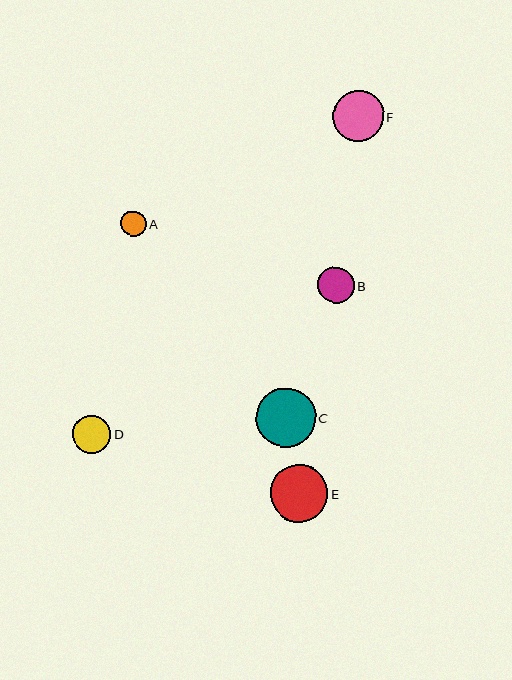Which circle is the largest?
Circle C is the largest with a size of approximately 59 pixels.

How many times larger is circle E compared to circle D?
Circle E is approximately 1.5 times the size of circle D.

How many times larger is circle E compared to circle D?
Circle E is approximately 1.5 times the size of circle D.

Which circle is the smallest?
Circle A is the smallest with a size of approximately 25 pixels.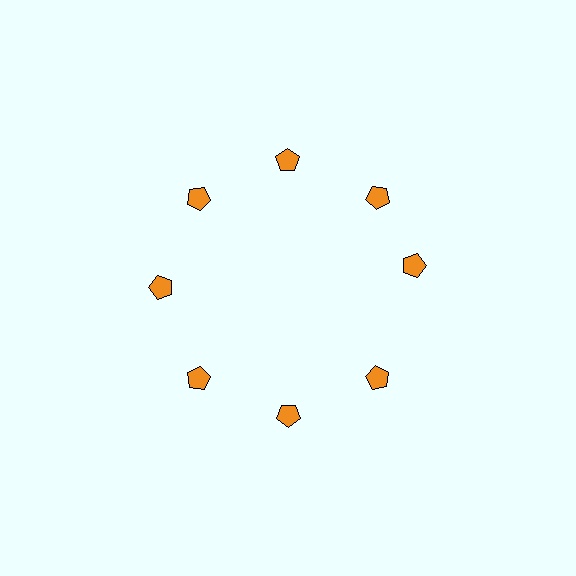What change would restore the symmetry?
The symmetry would be restored by rotating it back into even spacing with its neighbors so that all 8 pentagons sit at equal angles and equal distance from the center.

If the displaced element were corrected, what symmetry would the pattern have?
It would have 8-fold rotational symmetry — the pattern would map onto itself every 45 degrees.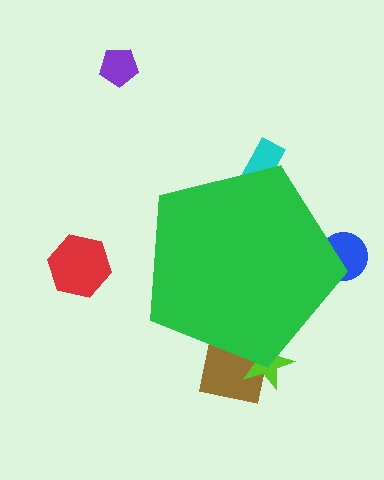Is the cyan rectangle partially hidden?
Yes, the cyan rectangle is partially hidden behind the green pentagon.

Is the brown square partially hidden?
Yes, the brown square is partially hidden behind the green pentagon.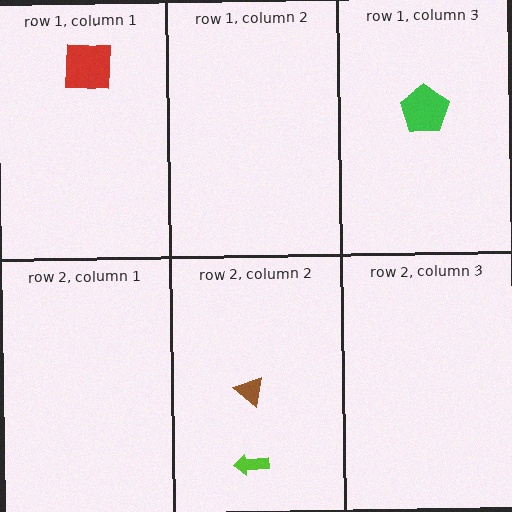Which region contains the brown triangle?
The row 2, column 2 region.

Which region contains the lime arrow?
The row 2, column 2 region.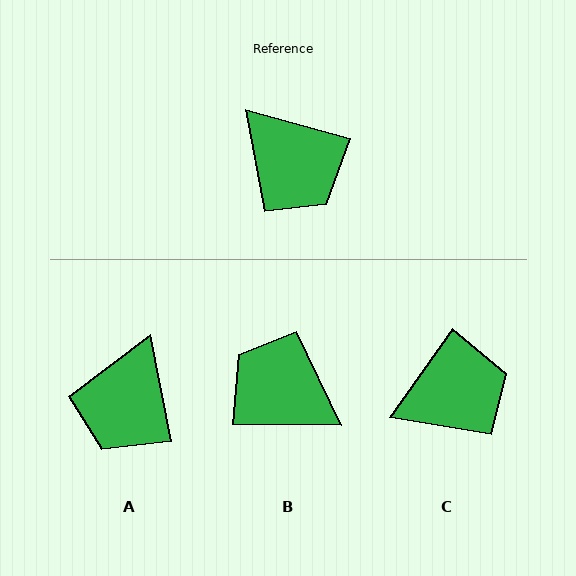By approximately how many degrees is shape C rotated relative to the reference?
Approximately 70 degrees counter-clockwise.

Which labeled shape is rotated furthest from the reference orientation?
B, about 165 degrees away.